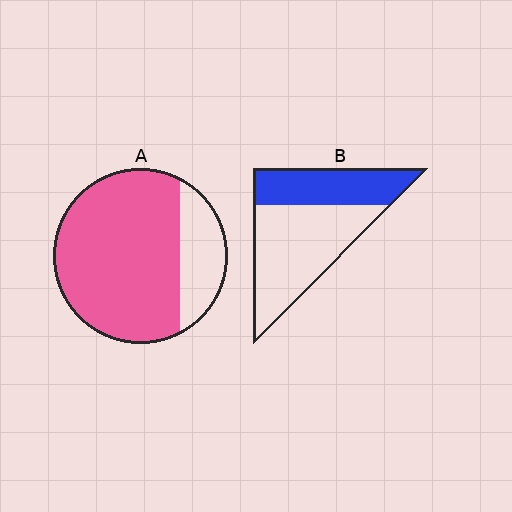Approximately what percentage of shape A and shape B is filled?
A is approximately 80% and B is approximately 40%.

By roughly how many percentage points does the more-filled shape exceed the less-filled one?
By roughly 40 percentage points (A over B).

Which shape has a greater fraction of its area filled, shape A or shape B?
Shape A.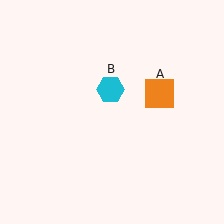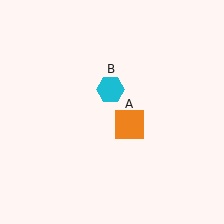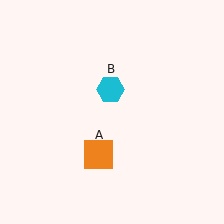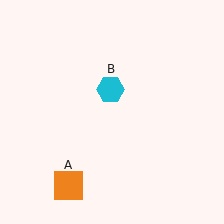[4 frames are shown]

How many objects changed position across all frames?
1 object changed position: orange square (object A).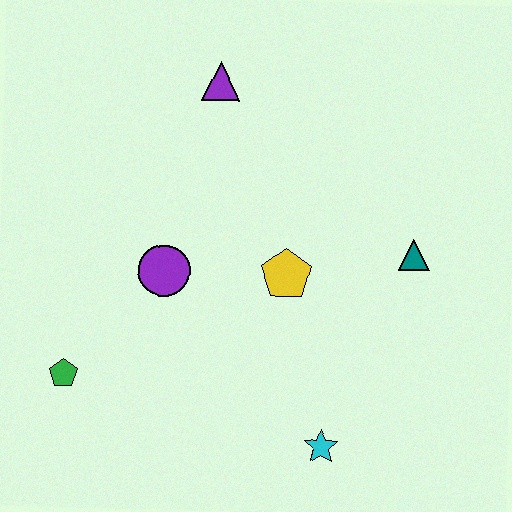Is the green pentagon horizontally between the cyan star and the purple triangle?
No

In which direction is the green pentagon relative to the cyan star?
The green pentagon is to the left of the cyan star.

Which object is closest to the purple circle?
The yellow pentagon is closest to the purple circle.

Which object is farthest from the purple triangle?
The cyan star is farthest from the purple triangle.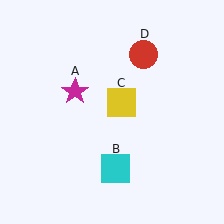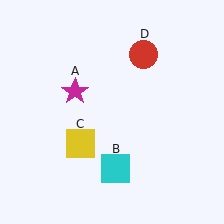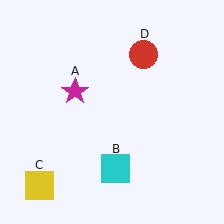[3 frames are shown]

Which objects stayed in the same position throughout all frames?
Magenta star (object A) and cyan square (object B) and red circle (object D) remained stationary.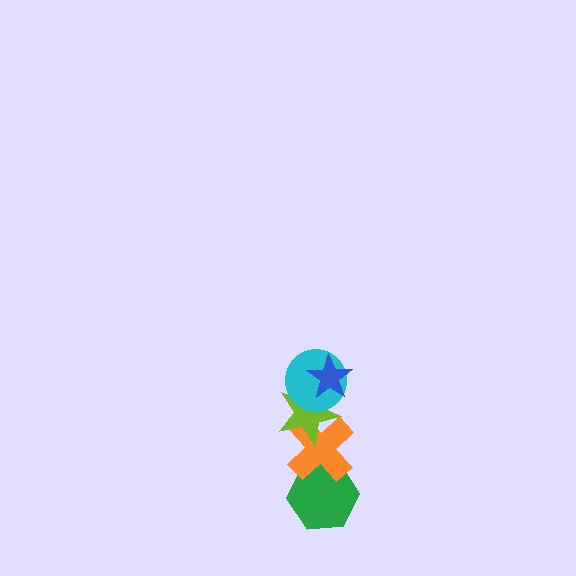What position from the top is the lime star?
The lime star is 3rd from the top.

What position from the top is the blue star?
The blue star is 1st from the top.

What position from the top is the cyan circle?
The cyan circle is 2nd from the top.